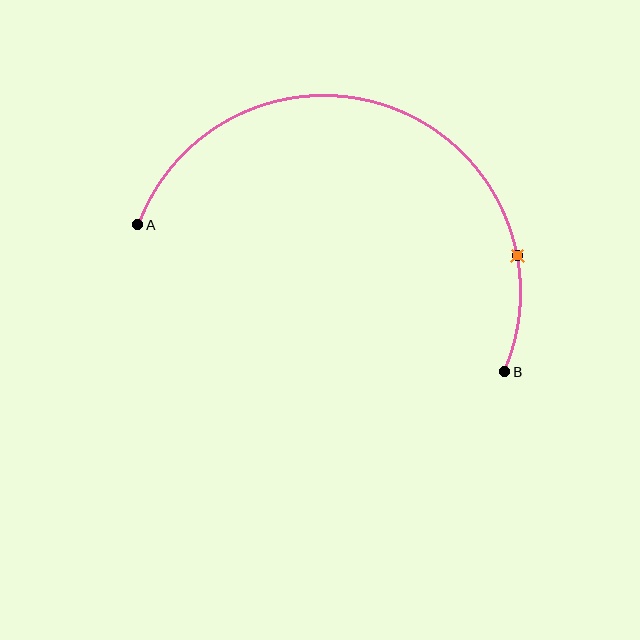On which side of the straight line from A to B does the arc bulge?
The arc bulges above the straight line connecting A and B.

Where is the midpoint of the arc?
The arc midpoint is the point on the curve farthest from the straight line joining A and B. It sits above that line.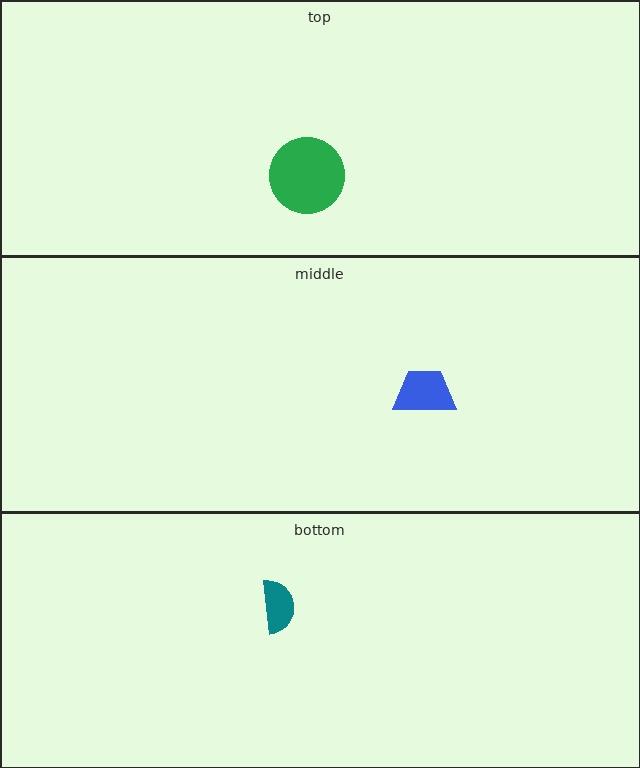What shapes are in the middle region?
The blue trapezoid.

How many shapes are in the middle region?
1.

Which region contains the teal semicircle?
The bottom region.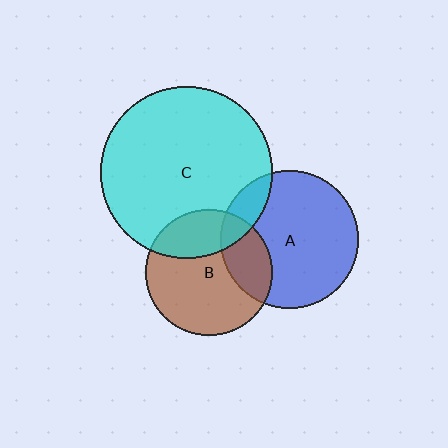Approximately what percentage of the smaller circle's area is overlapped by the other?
Approximately 25%.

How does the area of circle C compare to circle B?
Approximately 1.8 times.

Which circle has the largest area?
Circle C (cyan).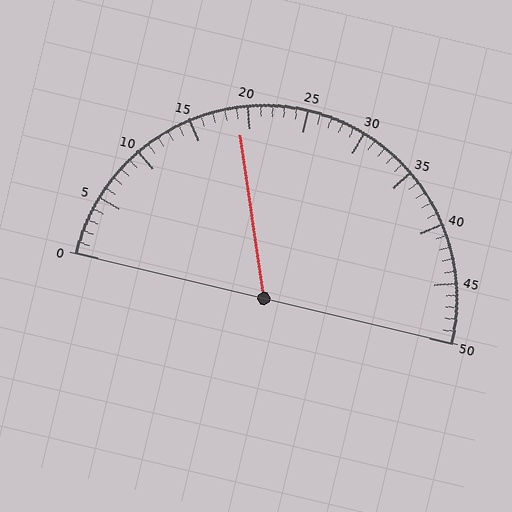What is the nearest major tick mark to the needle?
The nearest major tick mark is 20.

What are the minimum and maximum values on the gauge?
The gauge ranges from 0 to 50.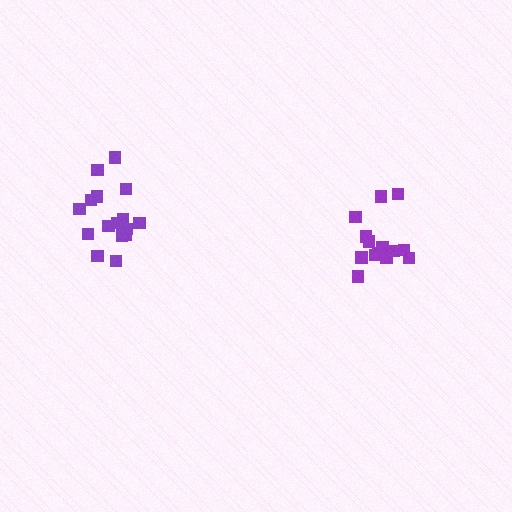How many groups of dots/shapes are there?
There are 2 groups.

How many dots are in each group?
Group 1: 14 dots, Group 2: 17 dots (31 total).